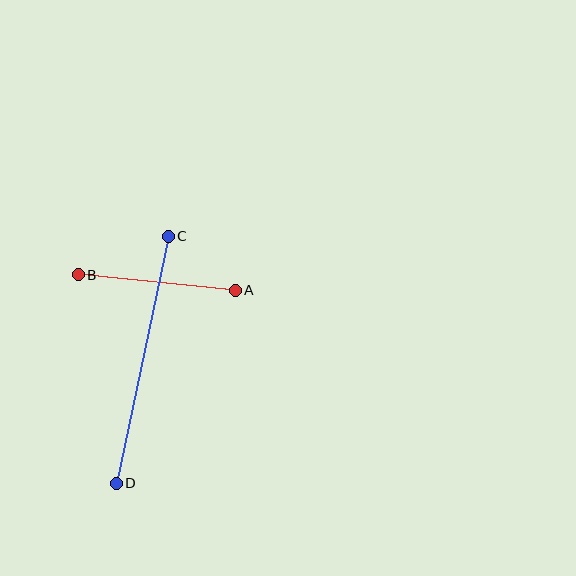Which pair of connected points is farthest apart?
Points C and D are farthest apart.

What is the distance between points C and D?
The distance is approximately 252 pixels.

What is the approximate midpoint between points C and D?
The midpoint is at approximately (142, 360) pixels.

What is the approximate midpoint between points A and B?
The midpoint is at approximately (157, 283) pixels.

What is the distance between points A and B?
The distance is approximately 158 pixels.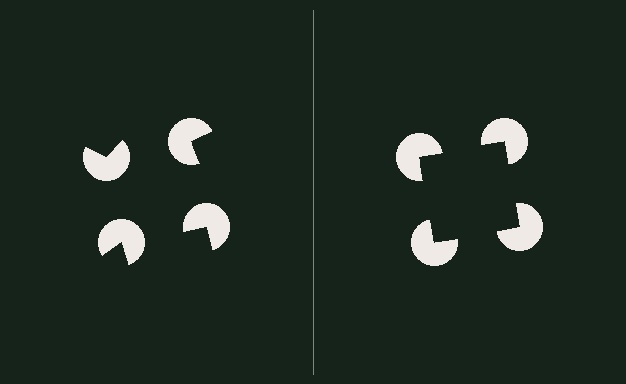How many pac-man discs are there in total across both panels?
8 — 4 on each side.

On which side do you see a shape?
An illusory square appears on the right side. On the left side the wedge cuts are rotated, so no coherent shape forms.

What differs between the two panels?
The pac-man discs are positioned identically on both sides; only the wedge orientations differ. On the right they align to a square; on the left they are misaligned.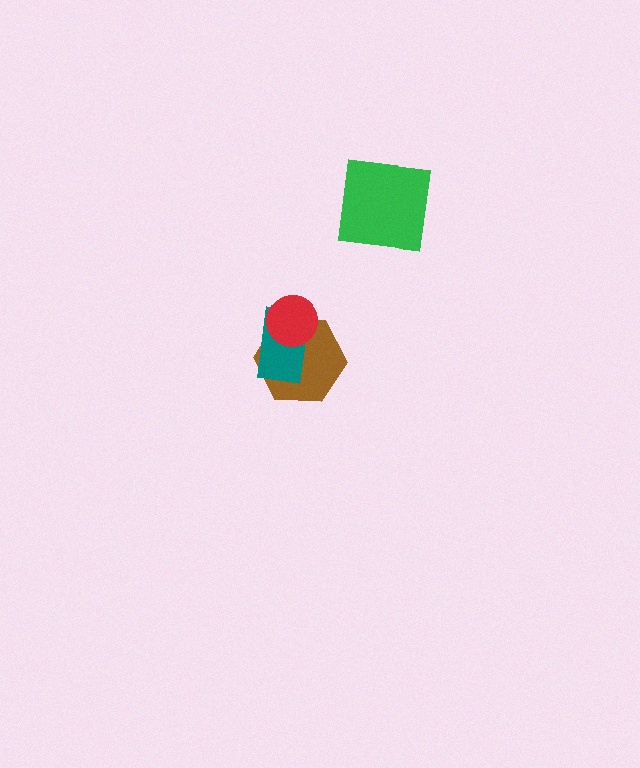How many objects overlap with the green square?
0 objects overlap with the green square.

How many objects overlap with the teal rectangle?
2 objects overlap with the teal rectangle.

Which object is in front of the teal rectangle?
The red circle is in front of the teal rectangle.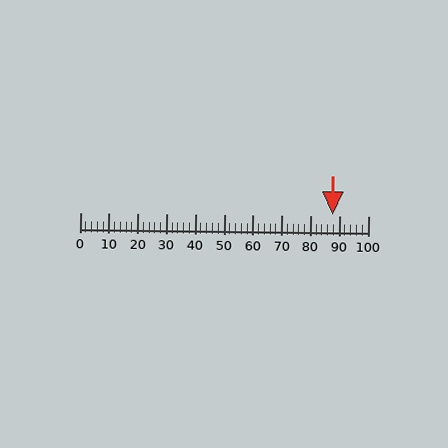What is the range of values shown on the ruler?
The ruler shows values from 0 to 100.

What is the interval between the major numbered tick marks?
The major tick marks are spaced 10 units apart.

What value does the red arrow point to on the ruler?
The red arrow points to approximately 88.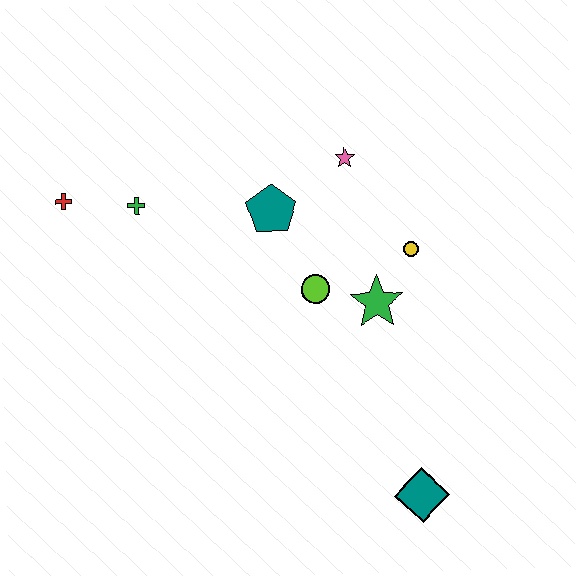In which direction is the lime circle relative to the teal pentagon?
The lime circle is below the teal pentagon.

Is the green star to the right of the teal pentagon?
Yes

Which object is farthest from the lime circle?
The red cross is farthest from the lime circle.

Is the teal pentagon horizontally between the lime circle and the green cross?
Yes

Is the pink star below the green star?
No